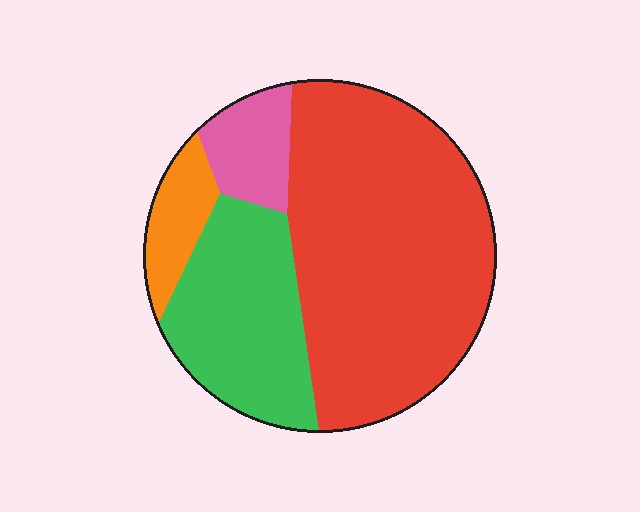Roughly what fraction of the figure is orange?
Orange takes up about one tenth (1/10) of the figure.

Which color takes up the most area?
Red, at roughly 60%.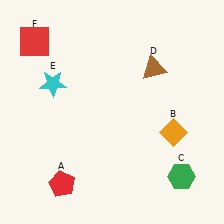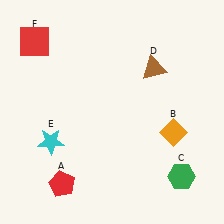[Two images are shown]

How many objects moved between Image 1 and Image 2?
1 object moved between the two images.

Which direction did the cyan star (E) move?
The cyan star (E) moved down.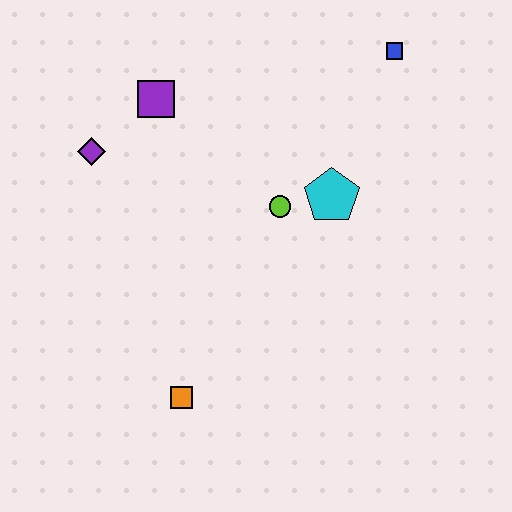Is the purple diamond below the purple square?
Yes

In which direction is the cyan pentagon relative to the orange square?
The cyan pentagon is above the orange square.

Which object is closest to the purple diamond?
The purple square is closest to the purple diamond.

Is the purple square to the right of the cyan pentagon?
No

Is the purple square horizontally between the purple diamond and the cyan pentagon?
Yes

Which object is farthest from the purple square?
The orange square is farthest from the purple square.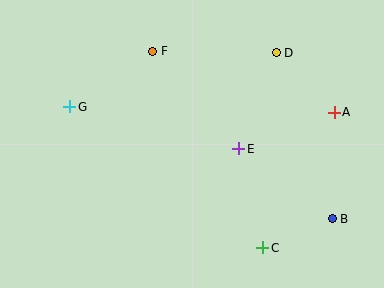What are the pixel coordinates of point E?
Point E is at (239, 149).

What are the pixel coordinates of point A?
Point A is at (334, 112).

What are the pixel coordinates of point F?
Point F is at (153, 51).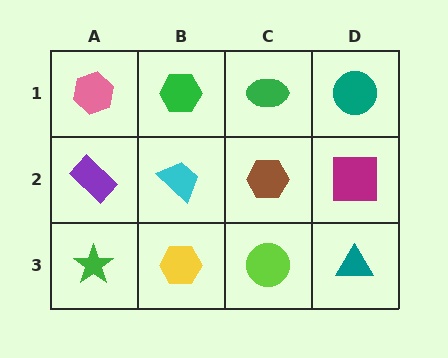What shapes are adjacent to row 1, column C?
A brown hexagon (row 2, column C), a green hexagon (row 1, column B), a teal circle (row 1, column D).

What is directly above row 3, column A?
A purple rectangle.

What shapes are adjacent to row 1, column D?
A magenta square (row 2, column D), a green ellipse (row 1, column C).